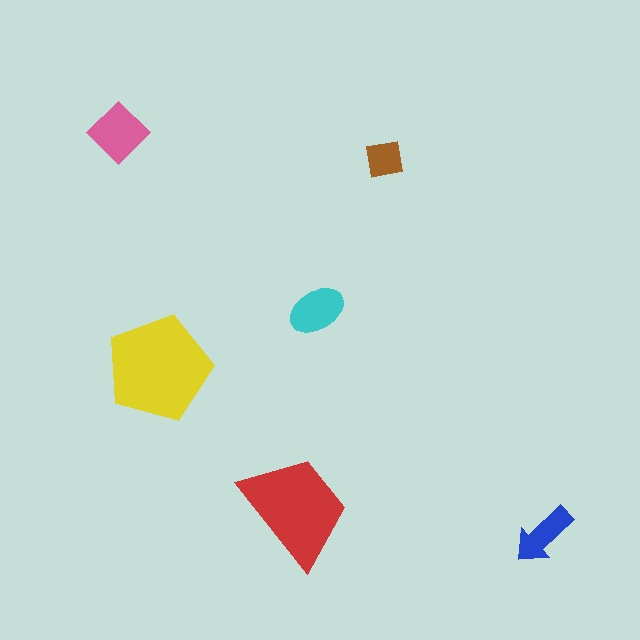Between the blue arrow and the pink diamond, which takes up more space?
The pink diamond.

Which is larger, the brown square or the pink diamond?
The pink diamond.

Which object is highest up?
The pink diamond is topmost.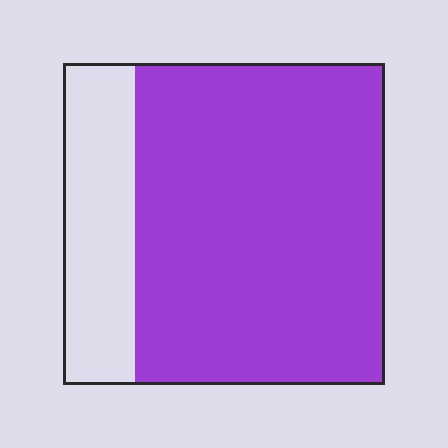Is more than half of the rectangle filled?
Yes.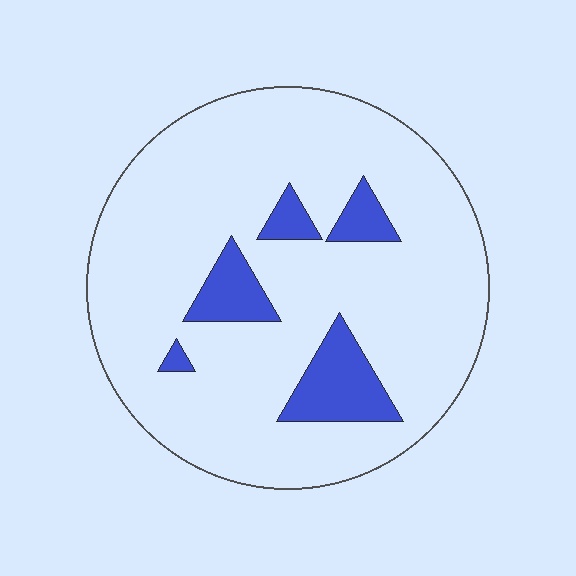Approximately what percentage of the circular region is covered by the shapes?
Approximately 15%.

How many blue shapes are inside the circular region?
5.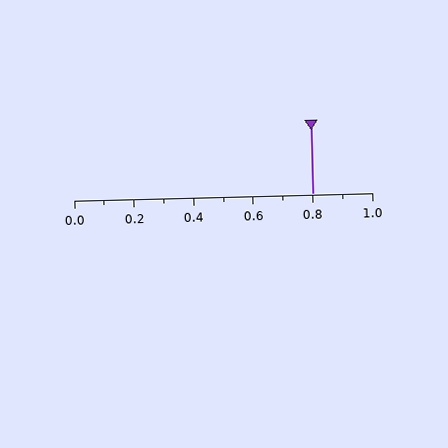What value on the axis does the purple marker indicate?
The marker indicates approximately 0.8.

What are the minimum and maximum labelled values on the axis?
The axis runs from 0.0 to 1.0.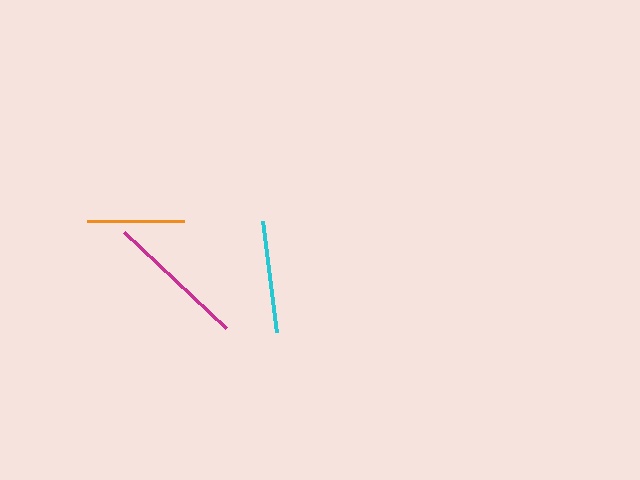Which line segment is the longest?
The magenta line is the longest at approximately 140 pixels.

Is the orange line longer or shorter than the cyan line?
The cyan line is longer than the orange line.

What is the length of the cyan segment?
The cyan segment is approximately 112 pixels long.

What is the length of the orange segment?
The orange segment is approximately 97 pixels long.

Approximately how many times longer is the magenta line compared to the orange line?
The magenta line is approximately 1.4 times the length of the orange line.